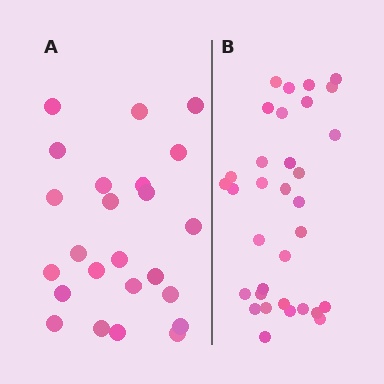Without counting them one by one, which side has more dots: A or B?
Region B (the right region) has more dots.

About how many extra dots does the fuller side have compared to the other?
Region B has roughly 8 or so more dots than region A.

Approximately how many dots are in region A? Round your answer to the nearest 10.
About 20 dots. (The exact count is 24, which rounds to 20.)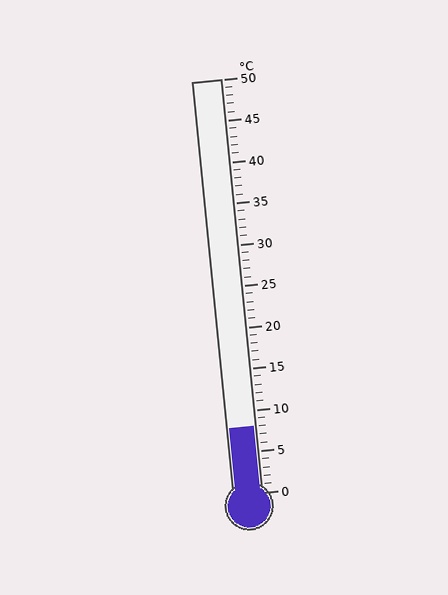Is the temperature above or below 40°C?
The temperature is below 40°C.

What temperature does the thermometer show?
The thermometer shows approximately 8°C.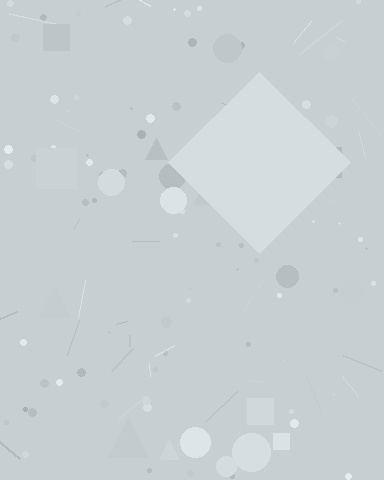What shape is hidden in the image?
A diamond is hidden in the image.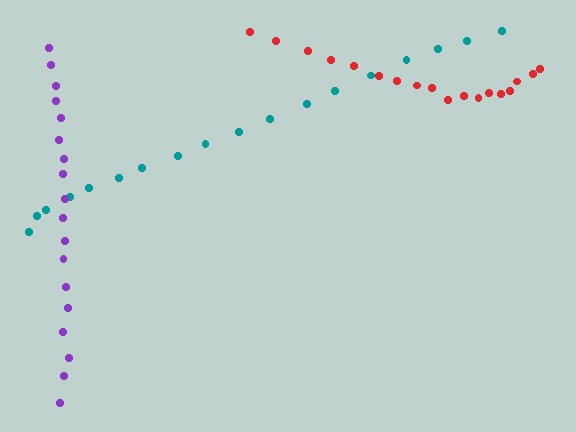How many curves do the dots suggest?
There are 3 distinct paths.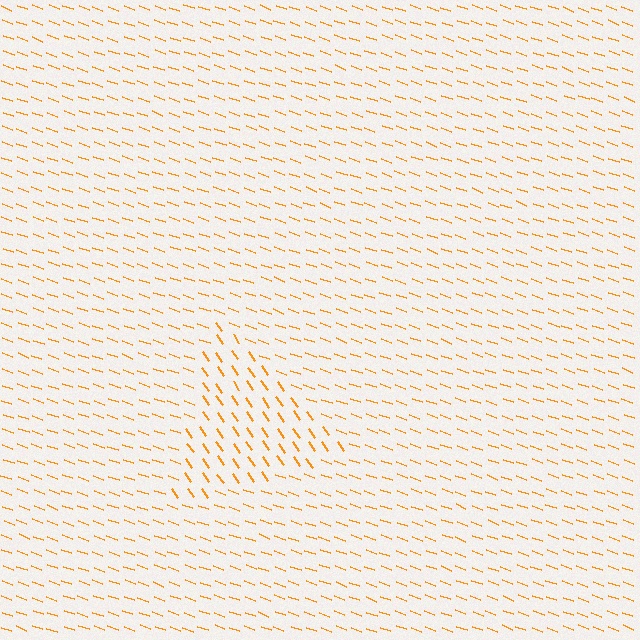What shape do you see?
I see a triangle.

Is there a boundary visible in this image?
Yes, there is a texture boundary formed by a change in line orientation.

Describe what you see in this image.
The image is filled with small orange line segments. A triangle region in the image has lines oriented differently from the surrounding lines, creating a visible texture boundary.